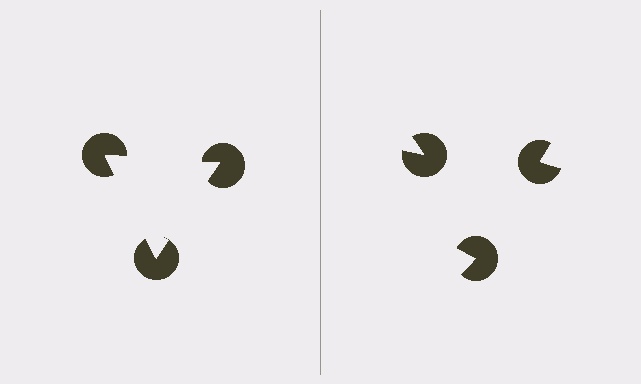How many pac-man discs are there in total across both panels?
6 — 3 on each side.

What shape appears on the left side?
An illusory triangle.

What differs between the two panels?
The pac-man discs are positioned identically on both sides; only the wedge orientations differ. On the left they align to a triangle; on the right they are misaligned.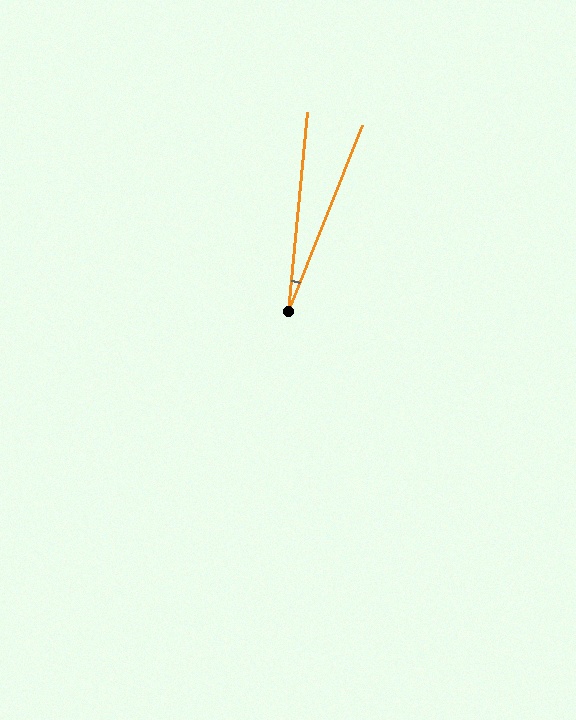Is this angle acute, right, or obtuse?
It is acute.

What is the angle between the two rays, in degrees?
Approximately 16 degrees.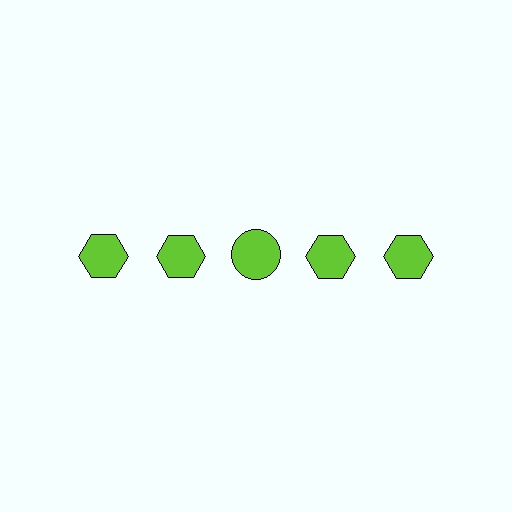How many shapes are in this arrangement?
There are 5 shapes arranged in a grid pattern.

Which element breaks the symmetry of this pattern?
The lime circle in the top row, center column breaks the symmetry. All other shapes are lime hexagons.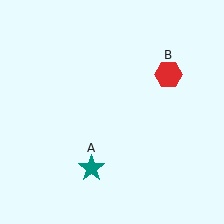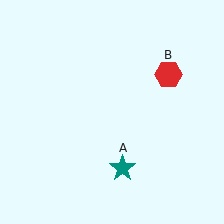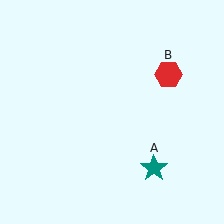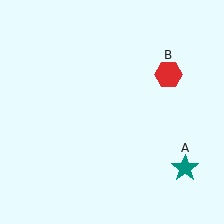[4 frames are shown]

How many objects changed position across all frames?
1 object changed position: teal star (object A).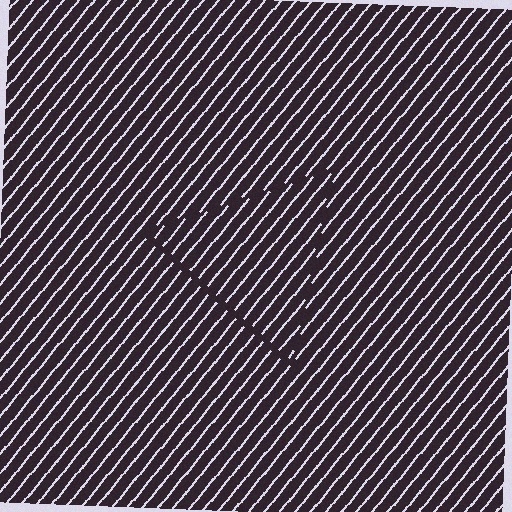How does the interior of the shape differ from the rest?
The interior of the shape contains the same grating, shifted by half a period — the contour is defined by the phase discontinuity where line-ends from the inner and outer gratings abut.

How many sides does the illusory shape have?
3 sides — the line-ends trace a triangle.